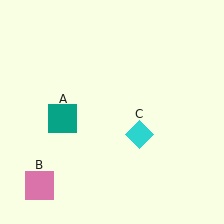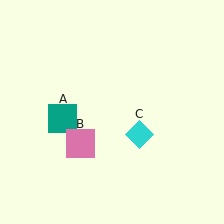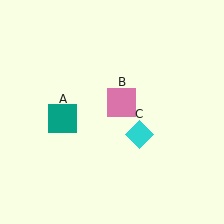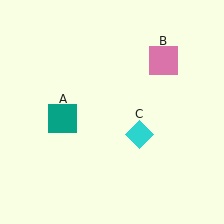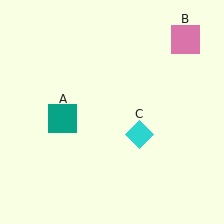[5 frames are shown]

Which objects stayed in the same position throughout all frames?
Teal square (object A) and cyan diamond (object C) remained stationary.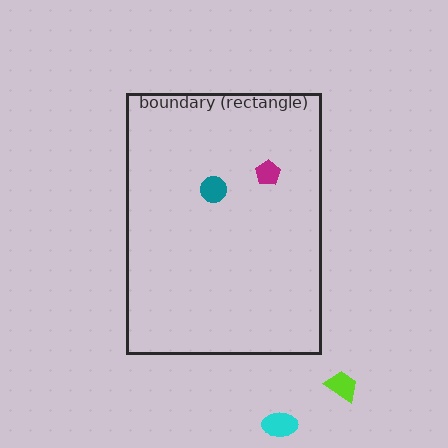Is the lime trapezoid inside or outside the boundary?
Outside.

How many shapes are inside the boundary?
2 inside, 2 outside.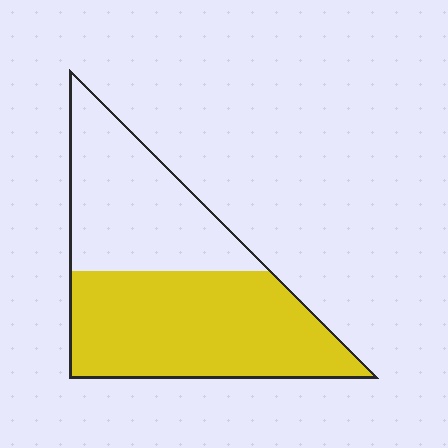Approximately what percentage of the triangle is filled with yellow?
Approximately 55%.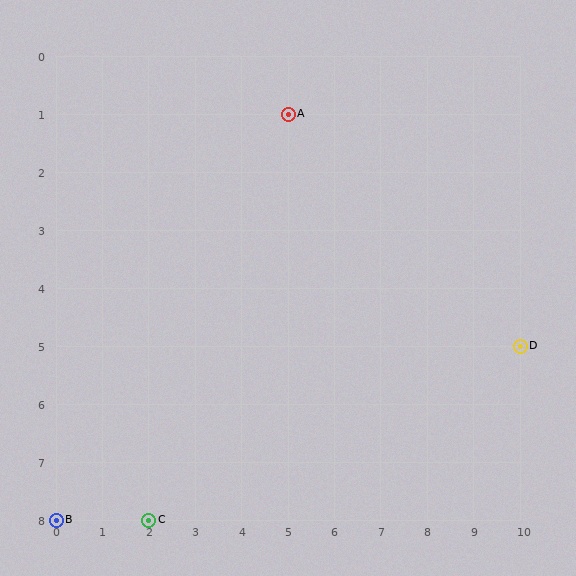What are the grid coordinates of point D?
Point D is at grid coordinates (10, 5).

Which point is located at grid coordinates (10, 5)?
Point D is at (10, 5).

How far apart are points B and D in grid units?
Points B and D are 10 columns and 3 rows apart (about 10.4 grid units diagonally).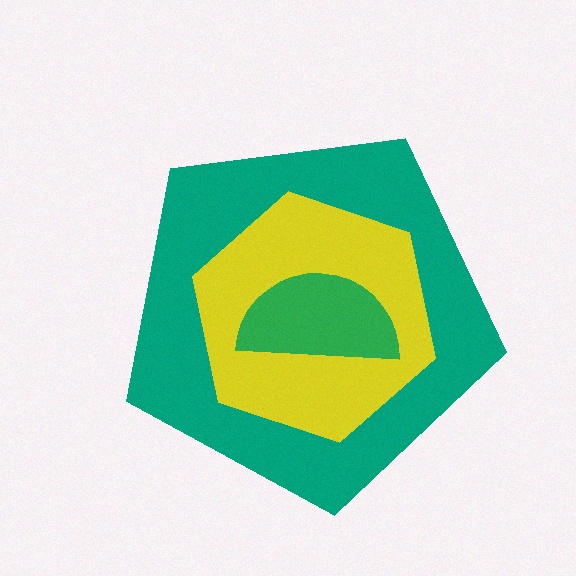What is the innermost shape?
The green semicircle.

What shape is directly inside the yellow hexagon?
The green semicircle.